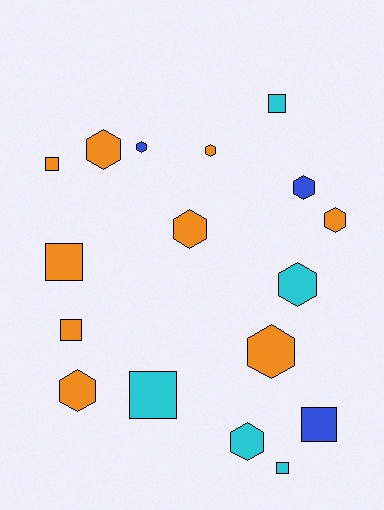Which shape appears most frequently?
Hexagon, with 10 objects.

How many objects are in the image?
There are 17 objects.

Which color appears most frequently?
Orange, with 9 objects.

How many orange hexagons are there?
There are 6 orange hexagons.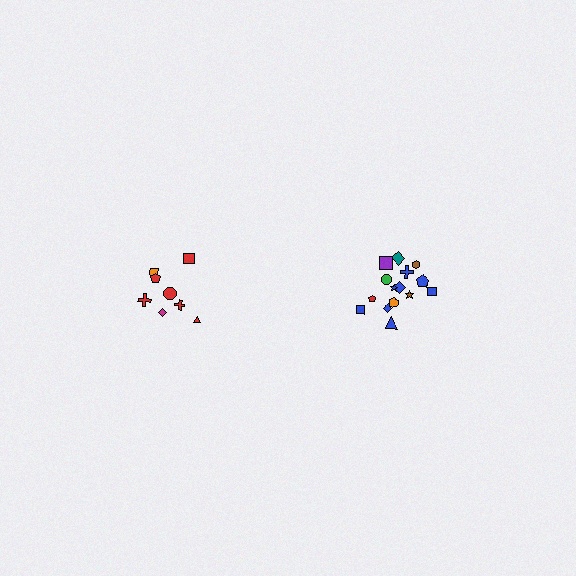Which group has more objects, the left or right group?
The right group.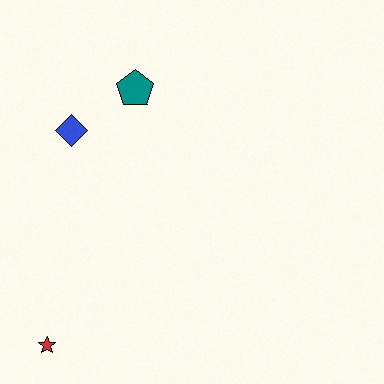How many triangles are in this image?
There are no triangles.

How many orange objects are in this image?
There are no orange objects.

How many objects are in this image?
There are 3 objects.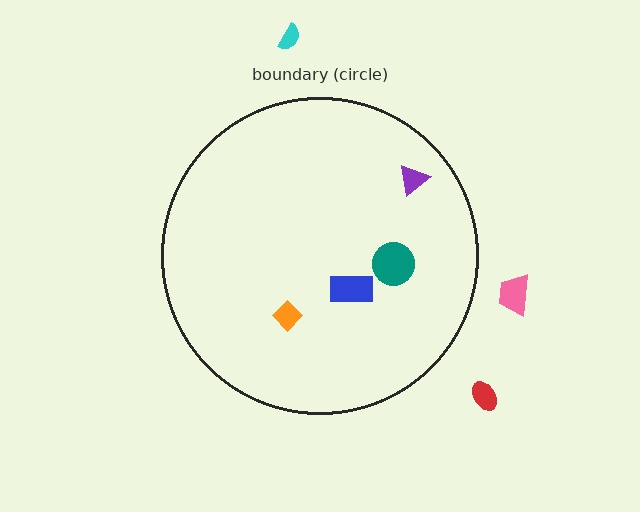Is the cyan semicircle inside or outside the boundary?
Outside.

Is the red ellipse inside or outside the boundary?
Outside.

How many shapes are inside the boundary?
4 inside, 3 outside.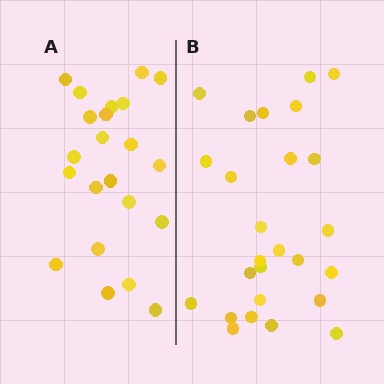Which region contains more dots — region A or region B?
Region B (the right region) has more dots.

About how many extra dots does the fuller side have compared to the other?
Region B has about 4 more dots than region A.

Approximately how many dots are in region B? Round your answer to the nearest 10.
About 30 dots. (The exact count is 26, which rounds to 30.)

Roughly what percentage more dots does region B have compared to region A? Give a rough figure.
About 20% more.